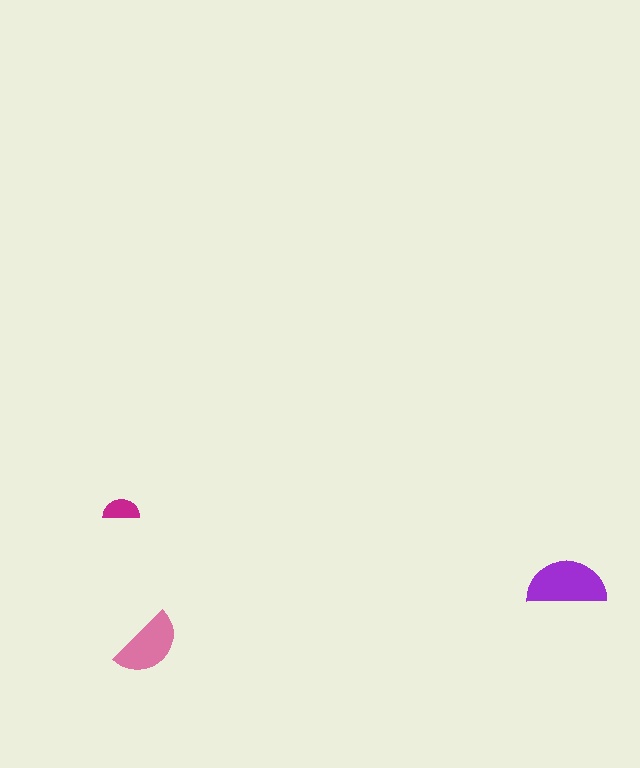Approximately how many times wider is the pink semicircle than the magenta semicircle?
About 2 times wider.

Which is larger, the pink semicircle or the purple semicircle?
The purple one.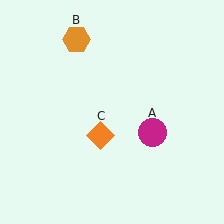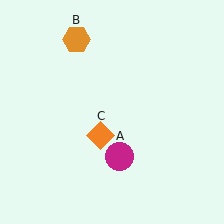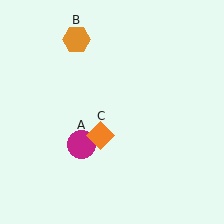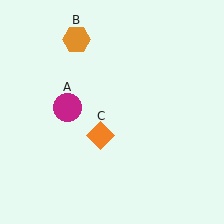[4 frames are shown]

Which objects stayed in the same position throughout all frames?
Orange hexagon (object B) and orange diamond (object C) remained stationary.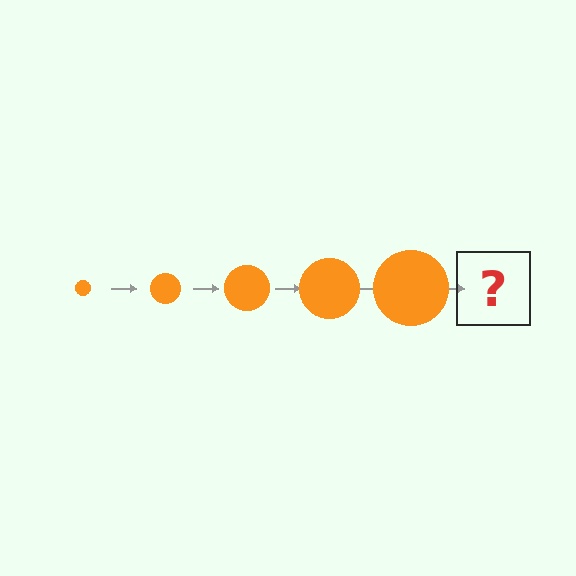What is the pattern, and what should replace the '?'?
The pattern is that the circle gets progressively larger each step. The '?' should be an orange circle, larger than the previous one.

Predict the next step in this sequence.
The next step is an orange circle, larger than the previous one.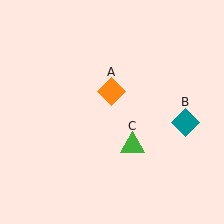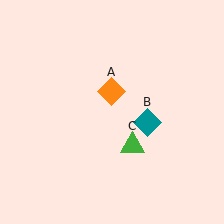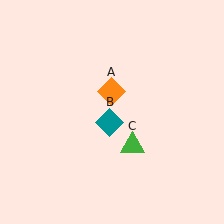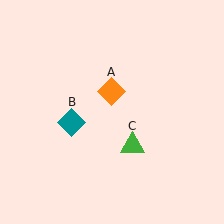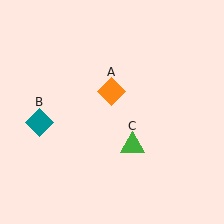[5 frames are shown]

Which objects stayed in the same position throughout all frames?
Orange diamond (object A) and green triangle (object C) remained stationary.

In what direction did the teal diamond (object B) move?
The teal diamond (object B) moved left.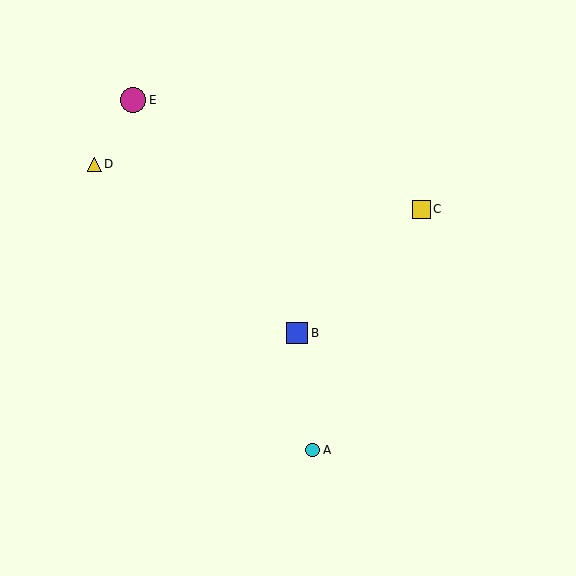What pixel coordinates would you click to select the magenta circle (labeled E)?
Click at (133, 100) to select the magenta circle E.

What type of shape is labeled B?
Shape B is a blue square.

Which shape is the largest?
The magenta circle (labeled E) is the largest.